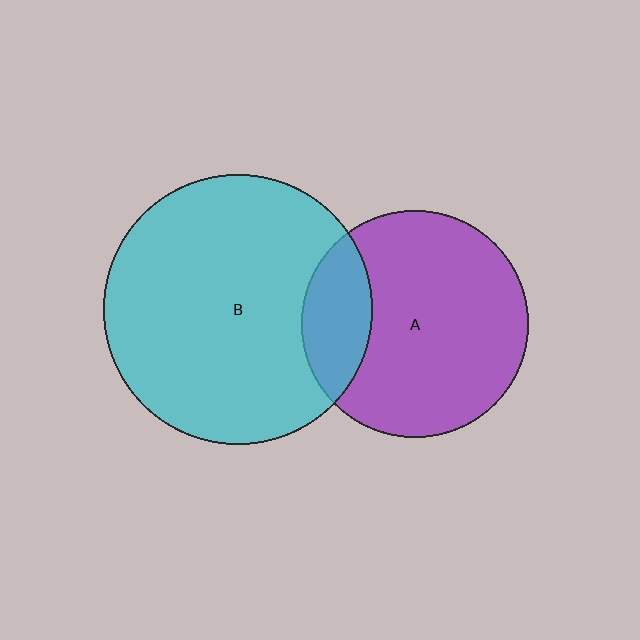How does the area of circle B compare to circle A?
Approximately 1.4 times.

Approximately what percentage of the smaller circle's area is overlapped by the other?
Approximately 20%.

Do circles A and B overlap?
Yes.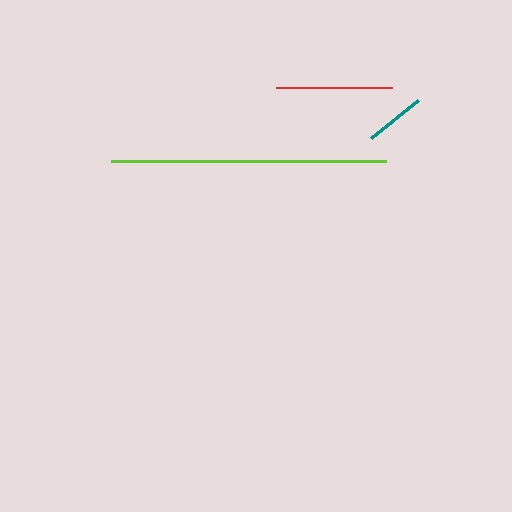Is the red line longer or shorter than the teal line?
The red line is longer than the teal line.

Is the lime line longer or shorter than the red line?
The lime line is longer than the red line.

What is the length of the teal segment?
The teal segment is approximately 60 pixels long.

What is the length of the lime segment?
The lime segment is approximately 274 pixels long.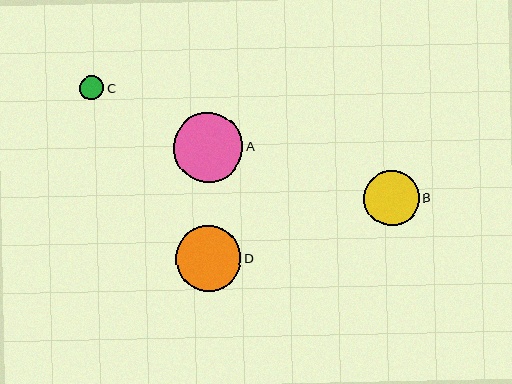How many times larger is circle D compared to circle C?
Circle D is approximately 2.7 times the size of circle C.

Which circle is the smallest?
Circle C is the smallest with a size of approximately 24 pixels.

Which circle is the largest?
Circle A is the largest with a size of approximately 69 pixels.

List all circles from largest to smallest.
From largest to smallest: A, D, B, C.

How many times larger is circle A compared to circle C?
Circle A is approximately 2.9 times the size of circle C.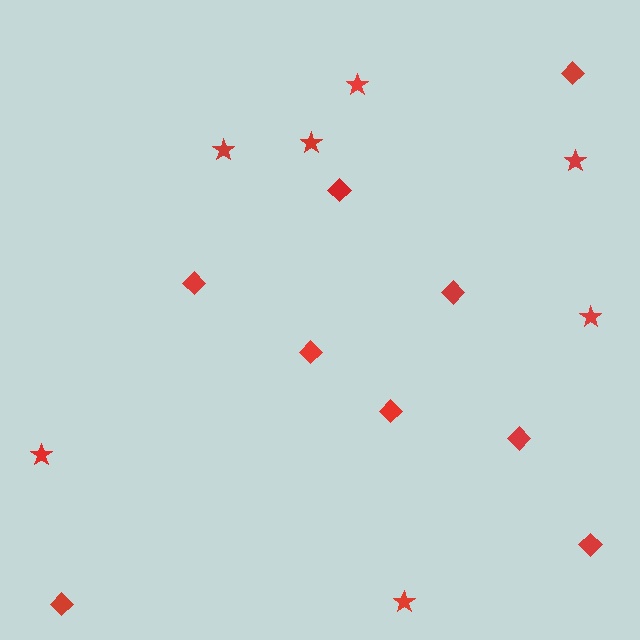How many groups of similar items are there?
There are 2 groups: one group of diamonds (9) and one group of stars (7).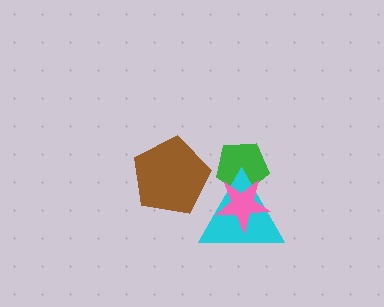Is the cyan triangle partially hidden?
Yes, it is partially covered by another shape.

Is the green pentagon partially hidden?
Yes, it is partially covered by another shape.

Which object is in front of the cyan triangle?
The pink star is in front of the cyan triangle.